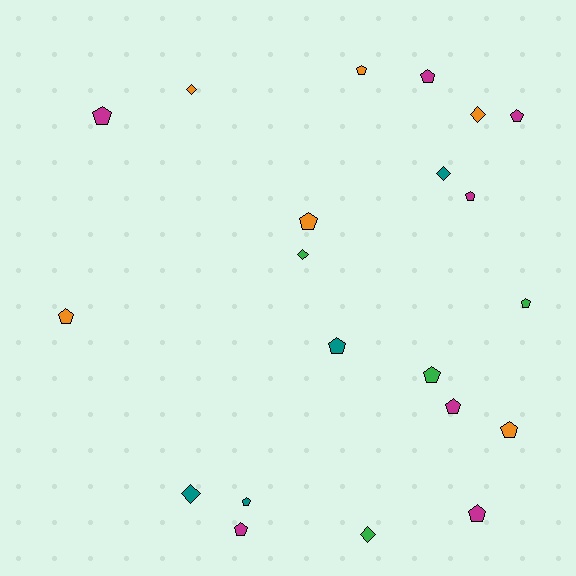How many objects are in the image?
There are 21 objects.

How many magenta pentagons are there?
There are 7 magenta pentagons.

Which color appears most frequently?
Magenta, with 7 objects.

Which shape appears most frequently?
Pentagon, with 15 objects.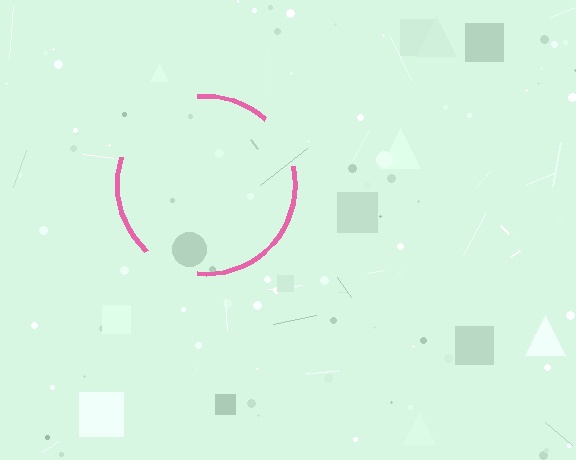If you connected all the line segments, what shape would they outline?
They would outline a circle.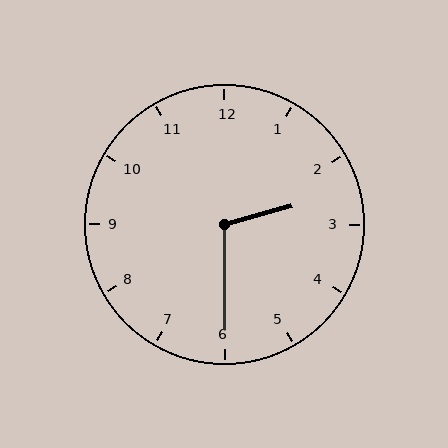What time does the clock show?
2:30.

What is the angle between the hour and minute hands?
Approximately 105 degrees.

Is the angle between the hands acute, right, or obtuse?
It is obtuse.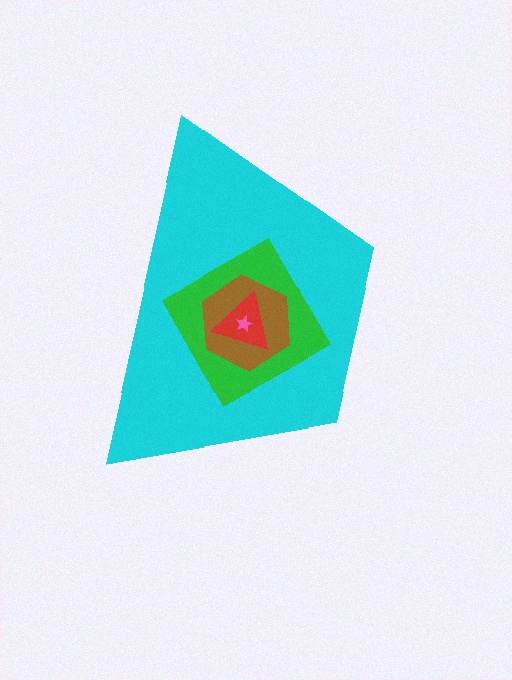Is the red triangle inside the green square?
Yes.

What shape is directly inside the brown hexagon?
The red triangle.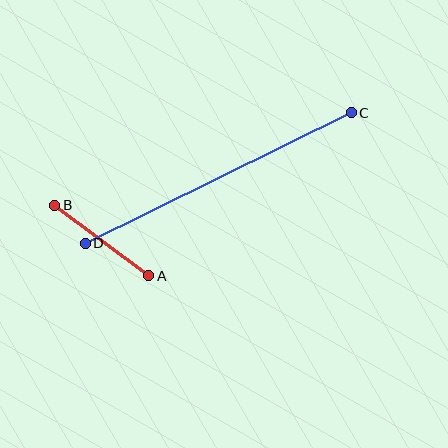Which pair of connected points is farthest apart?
Points C and D are farthest apart.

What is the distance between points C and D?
The distance is approximately 297 pixels.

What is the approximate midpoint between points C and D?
The midpoint is at approximately (218, 178) pixels.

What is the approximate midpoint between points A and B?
The midpoint is at approximately (102, 241) pixels.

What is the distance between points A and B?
The distance is approximately 118 pixels.